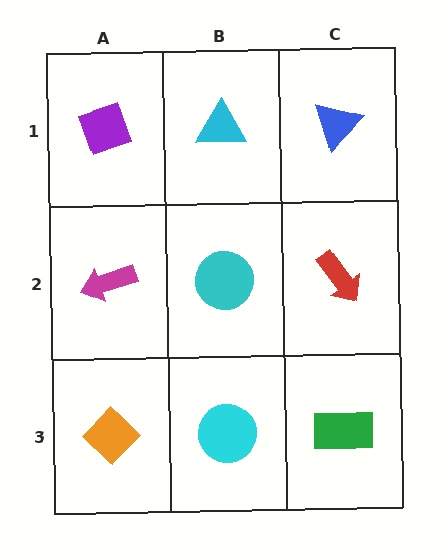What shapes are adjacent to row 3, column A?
A magenta arrow (row 2, column A), a cyan circle (row 3, column B).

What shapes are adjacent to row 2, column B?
A cyan triangle (row 1, column B), a cyan circle (row 3, column B), a magenta arrow (row 2, column A), a red arrow (row 2, column C).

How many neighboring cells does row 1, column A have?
2.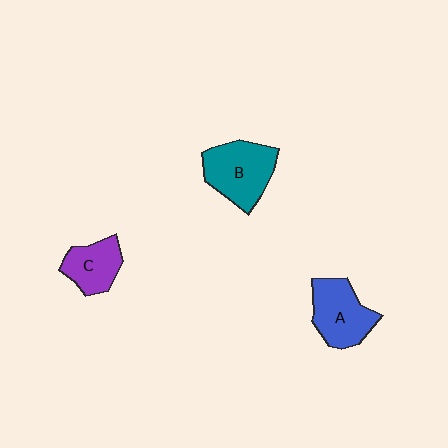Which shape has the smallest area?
Shape C (purple).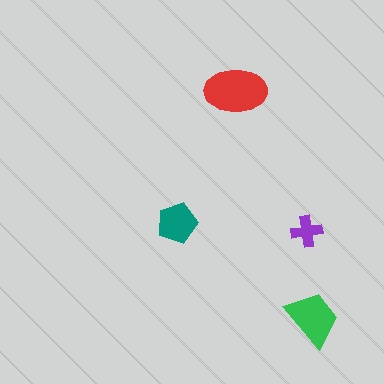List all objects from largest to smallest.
The red ellipse, the green trapezoid, the teal pentagon, the purple cross.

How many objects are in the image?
There are 4 objects in the image.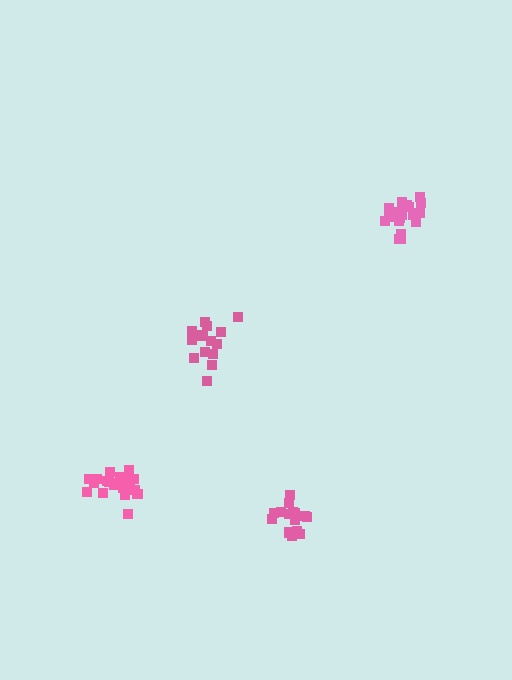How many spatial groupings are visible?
There are 4 spatial groupings.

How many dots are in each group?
Group 1: 16 dots, Group 2: 21 dots, Group 3: 17 dots, Group 4: 21 dots (75 total).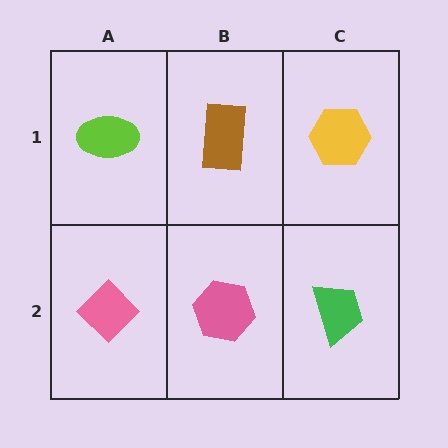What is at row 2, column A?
A pink diamond.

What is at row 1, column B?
A brown rectangle.